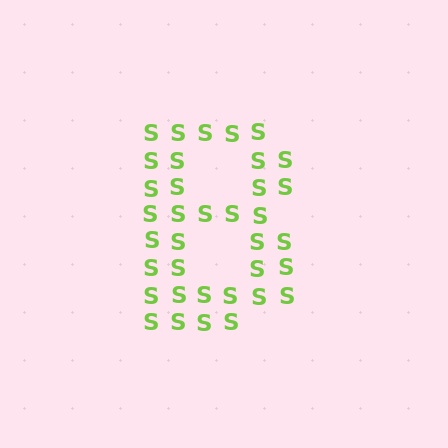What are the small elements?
The small elements are letter S's.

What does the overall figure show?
The overall figure shows the letter B.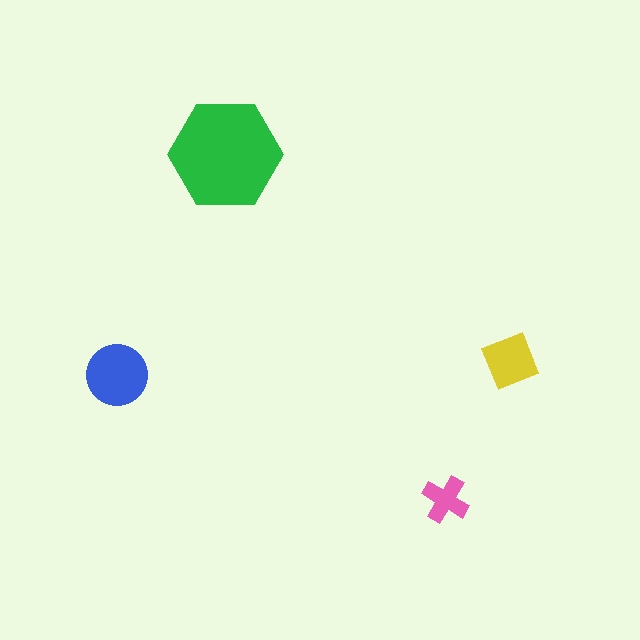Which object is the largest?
The green hexagon.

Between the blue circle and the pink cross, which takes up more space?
The blue circle.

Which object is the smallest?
The pink cross.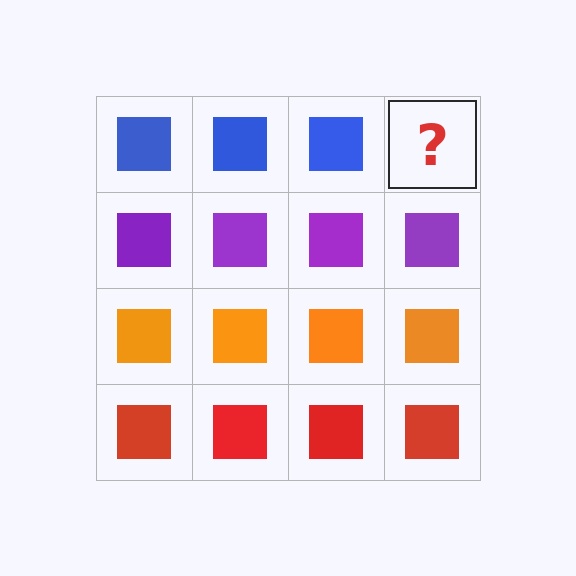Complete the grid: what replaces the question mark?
The question mark should be replaced with a blue square.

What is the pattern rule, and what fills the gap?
The rule is that each row has a consistent color. The gap should be filled with a blue square.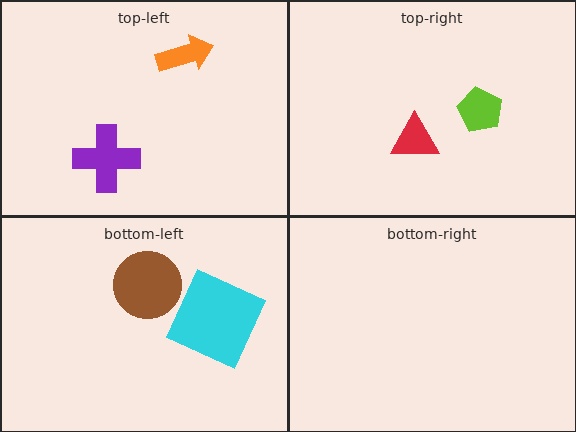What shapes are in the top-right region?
The lime pentagon, the red triangle.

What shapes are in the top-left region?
The orange arrow, the purple cross.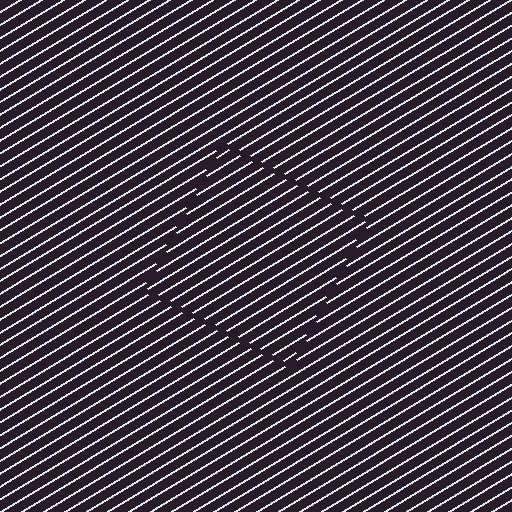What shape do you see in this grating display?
An illusory square. The interior of the shape contains the same grating, shifted by half a period — the contour is defined by the phase discontinuity where line-ends from the inner and outer gratings abut.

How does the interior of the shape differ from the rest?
The interior of the shape contains the same grating, shifted by half a period — the contour is defined by the phase discontinuity where line-ends from the inner and outer gratings abut.